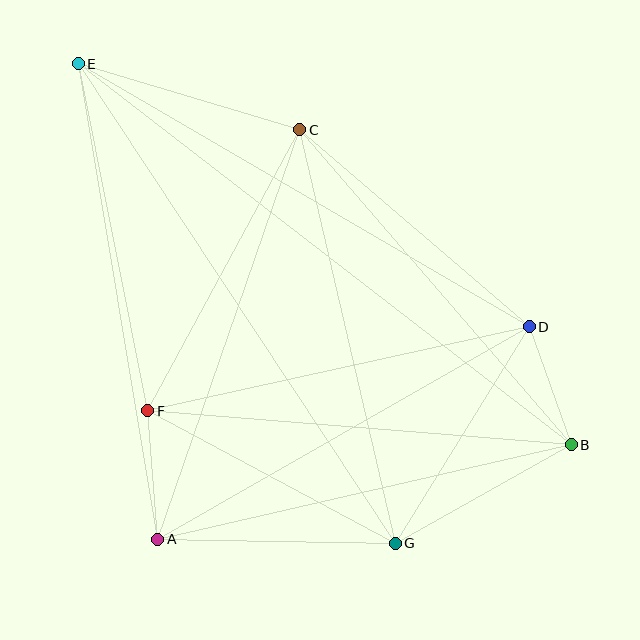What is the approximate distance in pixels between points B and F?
The distance between B and F is approximately 425 pixels.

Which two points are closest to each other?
Points B and D are closest to each other.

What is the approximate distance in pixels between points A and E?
The distance between A and E is approximately 482 pixels.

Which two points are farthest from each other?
Points B and E are farthest from each other.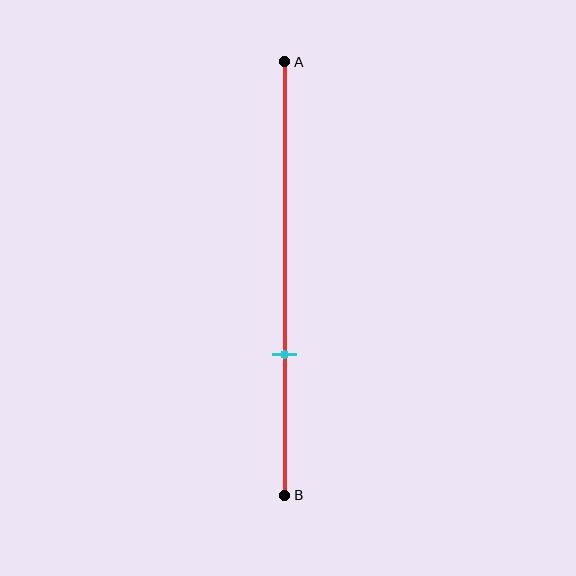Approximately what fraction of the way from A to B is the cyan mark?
The cyan mark is approximately 65% of the way from A to B.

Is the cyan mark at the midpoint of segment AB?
No, the mark is at about 65% from A, not at the 50% midpoint.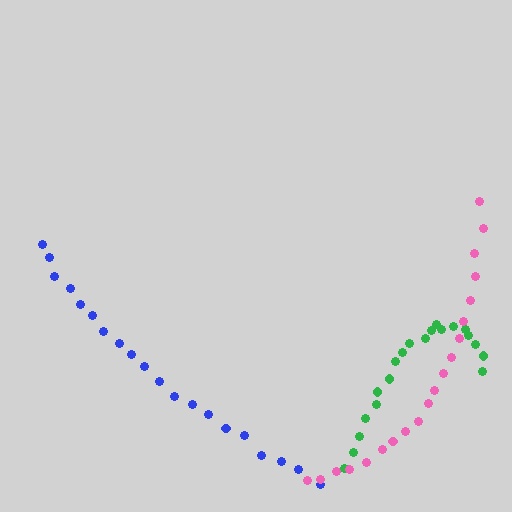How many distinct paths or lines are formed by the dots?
There are 3 distinct paths.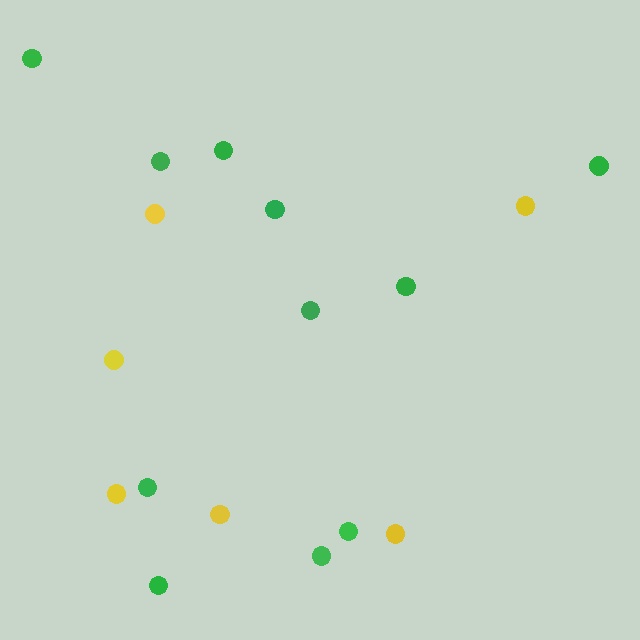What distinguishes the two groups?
There are 2 groups: one group of green circles (11) and one group of yellow circles (6).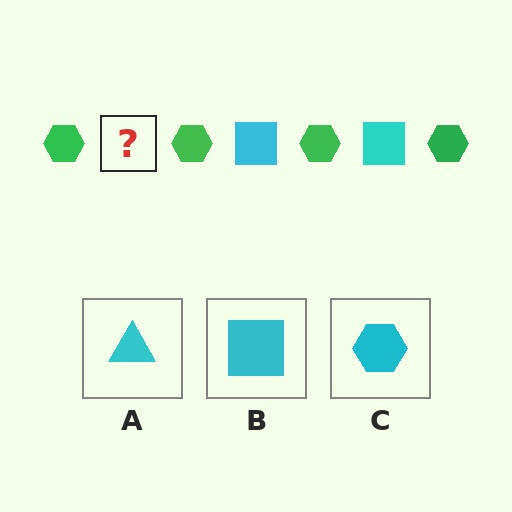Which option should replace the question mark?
Option B.